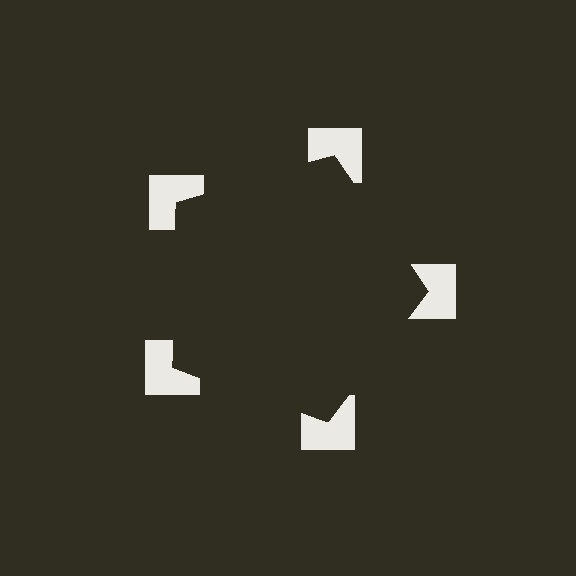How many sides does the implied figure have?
5 sides.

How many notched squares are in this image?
There are 5 — one at each vertex of the illusory pentagon.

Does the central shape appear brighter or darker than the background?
It typically appears slightly darker than the background, even though no actual brightness change is drawn.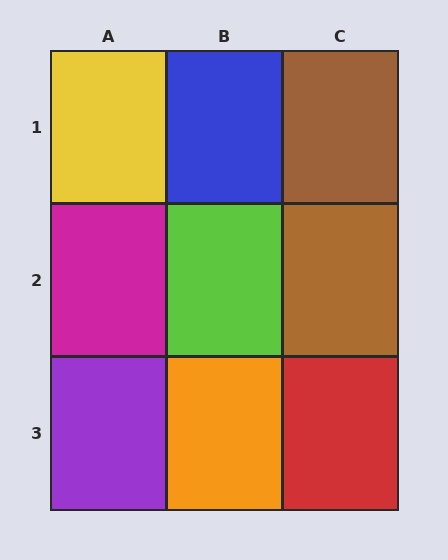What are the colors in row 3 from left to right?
Purple, orange, red.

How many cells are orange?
1 cell is orange.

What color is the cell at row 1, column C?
Brown.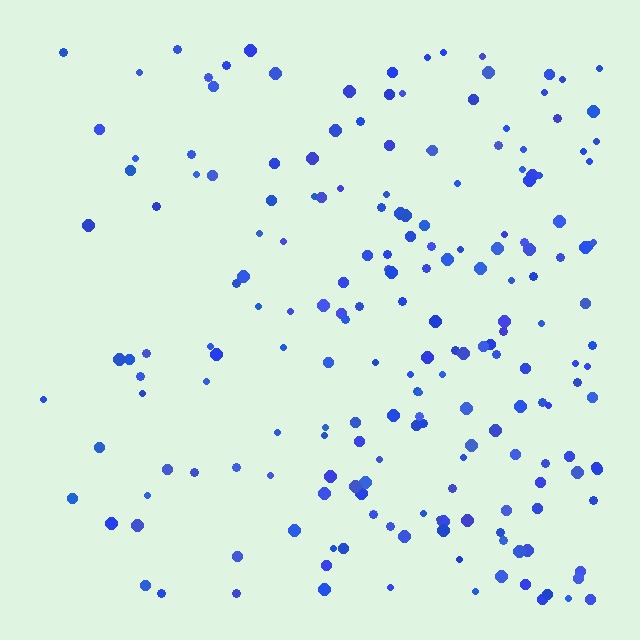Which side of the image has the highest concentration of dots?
The right.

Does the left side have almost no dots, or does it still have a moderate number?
Still a moderate number, just noticeably fewer than the right.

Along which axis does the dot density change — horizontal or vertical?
Horizontal.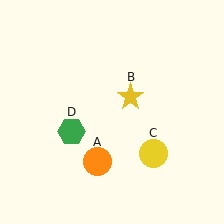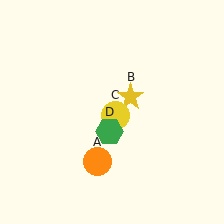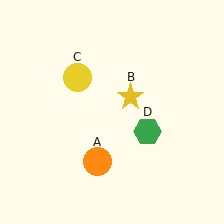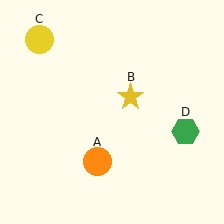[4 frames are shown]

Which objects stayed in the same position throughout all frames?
Orange circle (object A) and yellow star (object B) remained stationary.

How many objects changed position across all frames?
2 objects changed position: yellow circle (object C), green hexagon (object D).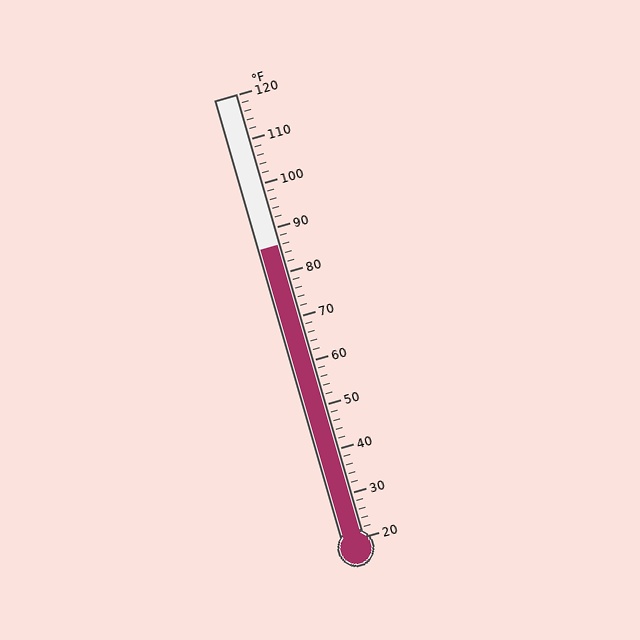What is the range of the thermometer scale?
The thermometer scale ranges from 20°F to 120°F.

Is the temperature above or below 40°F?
The temperature is above 40°F.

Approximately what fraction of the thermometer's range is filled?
The thermometer is filled to approximately 65% of its range.